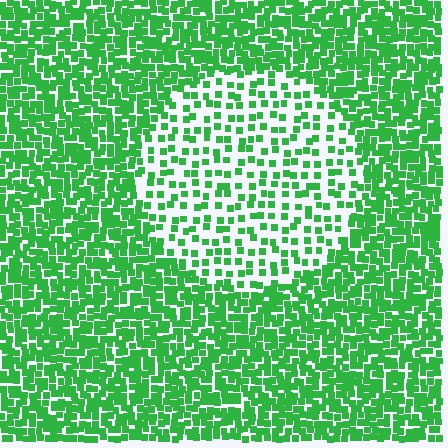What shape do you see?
I see a circle.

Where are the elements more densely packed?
The elements are more densely packed outside the circle boundary.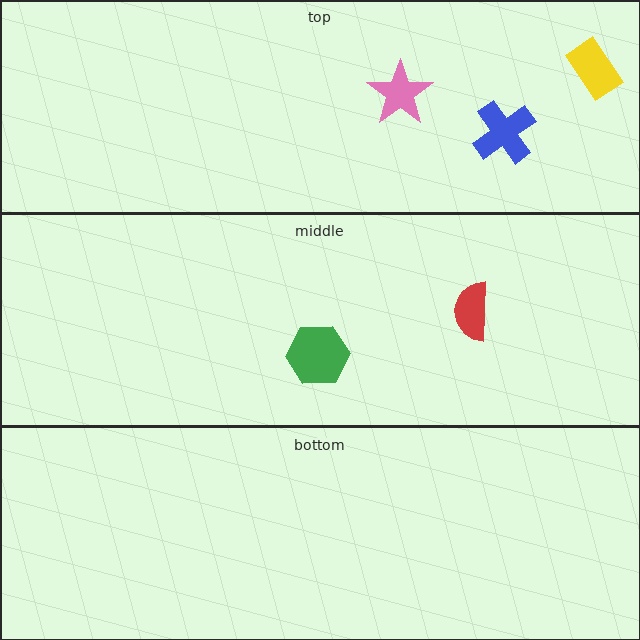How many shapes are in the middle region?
2.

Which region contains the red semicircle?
The middle region.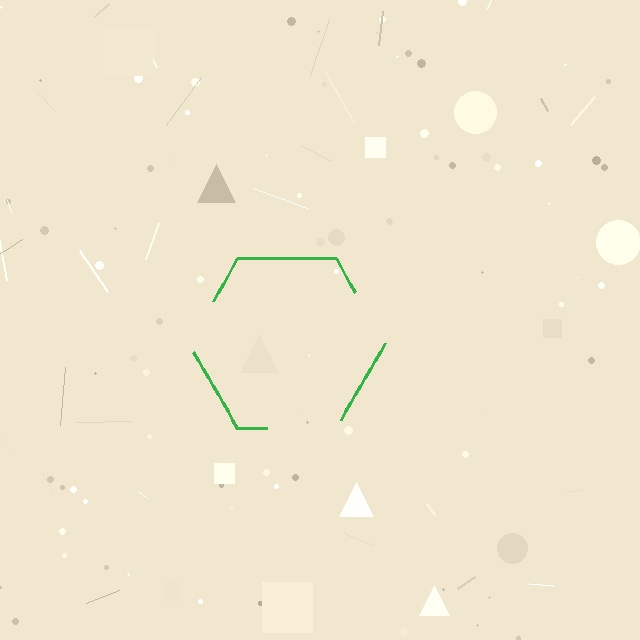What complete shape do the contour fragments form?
The contour fragments form a hexagon.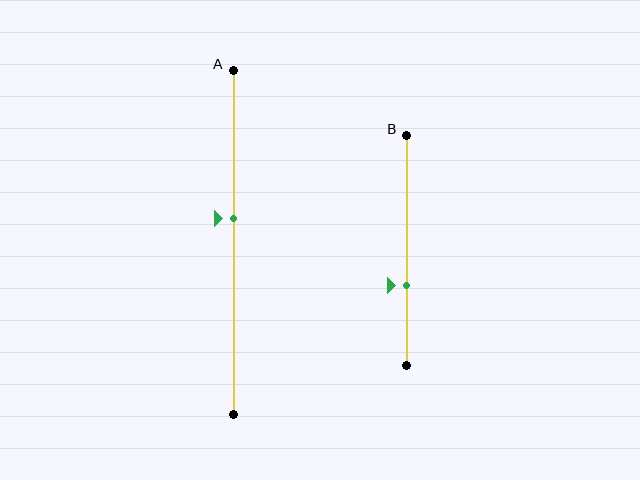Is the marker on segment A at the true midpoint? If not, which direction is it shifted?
No, the marker on segment A is shifted upward by about 7% of the segment length.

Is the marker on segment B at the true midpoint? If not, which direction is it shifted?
No, the marker on segment B is shifted downward by about 15% of the segment length.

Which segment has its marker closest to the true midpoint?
Segment A has its marker closest to the true midpoint.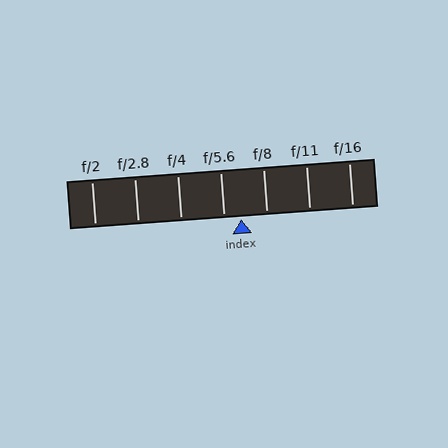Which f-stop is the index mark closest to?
The index mark is closest to f/5.6.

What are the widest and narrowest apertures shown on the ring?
The widest aperture shown is f/2 and the narrowest is f/16.